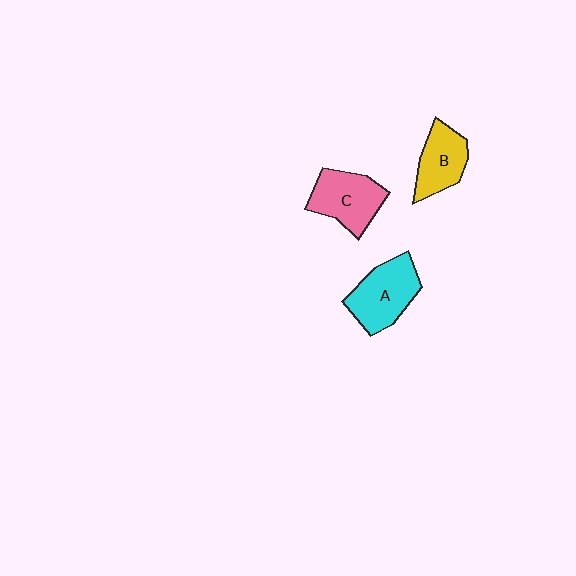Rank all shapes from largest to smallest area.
From largest to smallest: A (cyan), C (pink), B (yellow).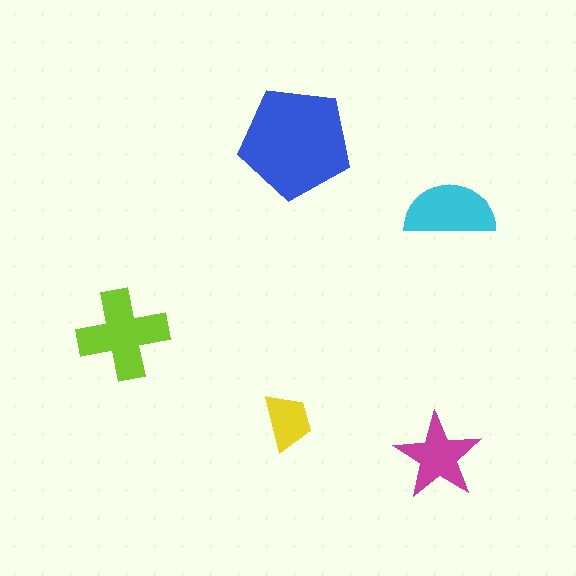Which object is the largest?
The blue pentagon.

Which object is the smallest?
The yellow trapezoid.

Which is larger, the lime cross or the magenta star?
The lime cross.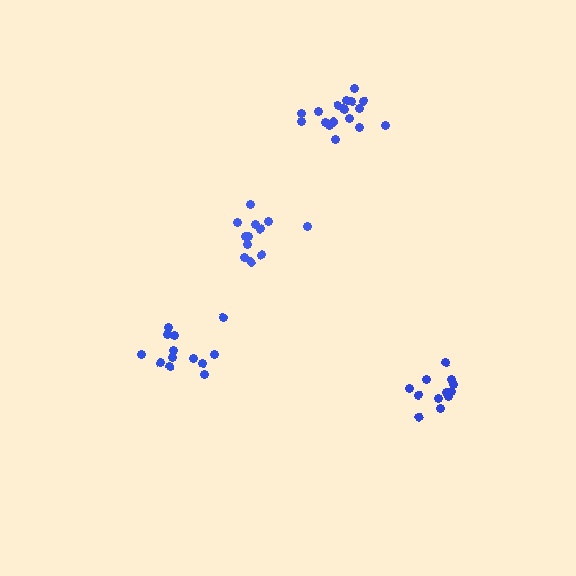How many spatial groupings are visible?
There are 4 spatial groupings.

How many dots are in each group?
Group 1: 12 dots, Group 2: 18 dots, Group 3: 13 dots, Group 4: 12 dots (55 total).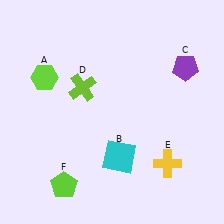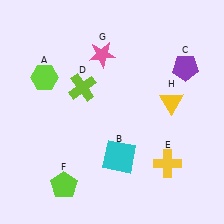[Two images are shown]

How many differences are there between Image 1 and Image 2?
There are 2 differences between the two images.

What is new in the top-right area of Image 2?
A yellow triangle (H) was added in the top-right area of Image 2.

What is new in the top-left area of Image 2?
A pink star (G) was added in the top-left area of Image 2.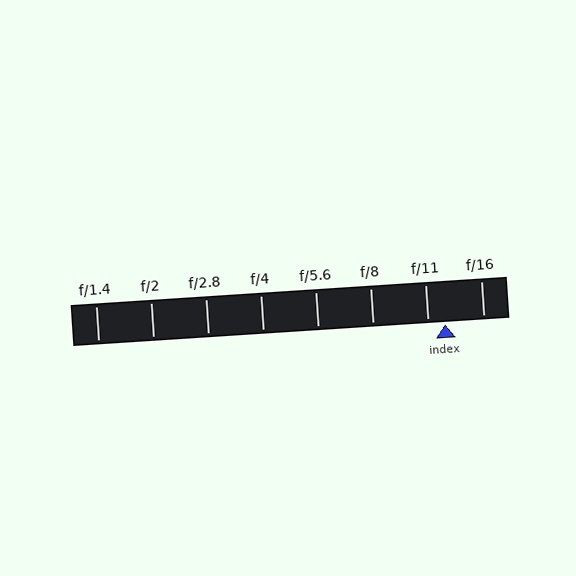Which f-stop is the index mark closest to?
The index mark is closest to f/11.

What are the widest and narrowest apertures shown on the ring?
The widest aperture shown is f/1.4 and the narrowest is f/16.